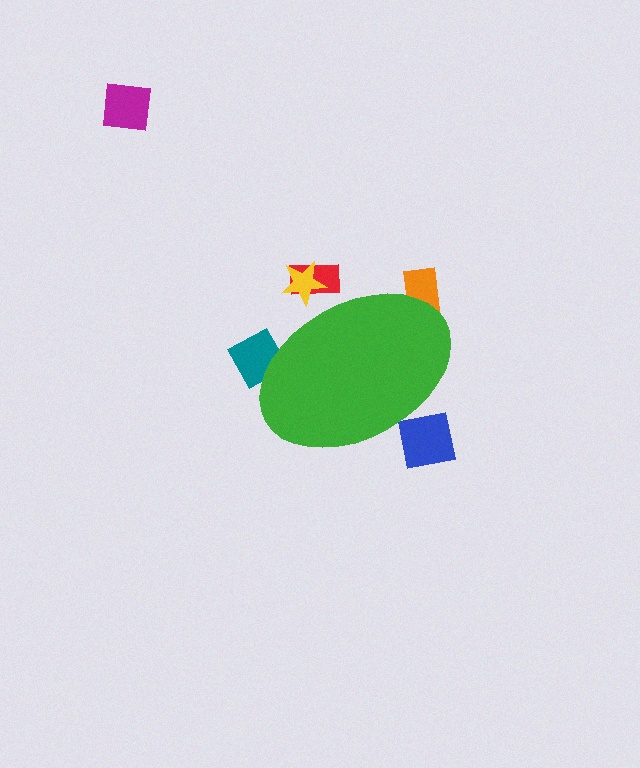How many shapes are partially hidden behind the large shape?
5 shapes are partially hidden.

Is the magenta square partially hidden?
No, the magenta square is fully visible.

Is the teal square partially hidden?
Yes, the teal square is partially hidden behind the green ellipse.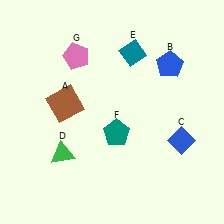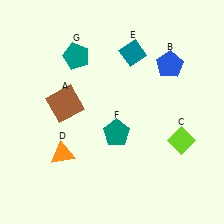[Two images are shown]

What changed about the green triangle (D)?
In Image 1, D is green. In Image 2, it changed to orange.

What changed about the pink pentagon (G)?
In Image 1, G is pink. In Image 2, it changed to teal.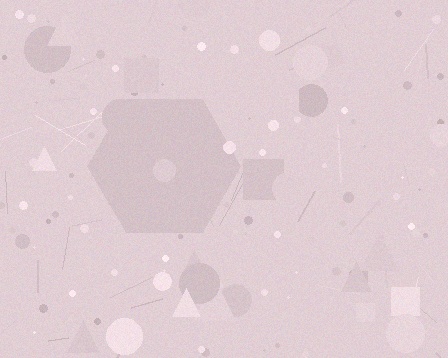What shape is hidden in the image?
A hexagon is hidden in the image.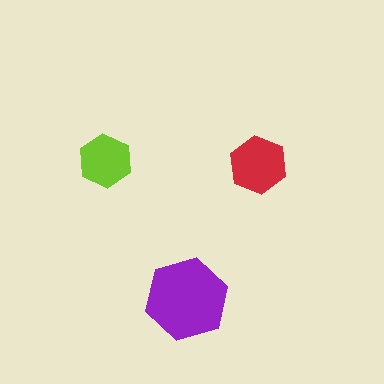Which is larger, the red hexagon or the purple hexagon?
The purple one.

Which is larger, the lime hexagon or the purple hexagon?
The purple one.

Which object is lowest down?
The purple hexagon is bottommost.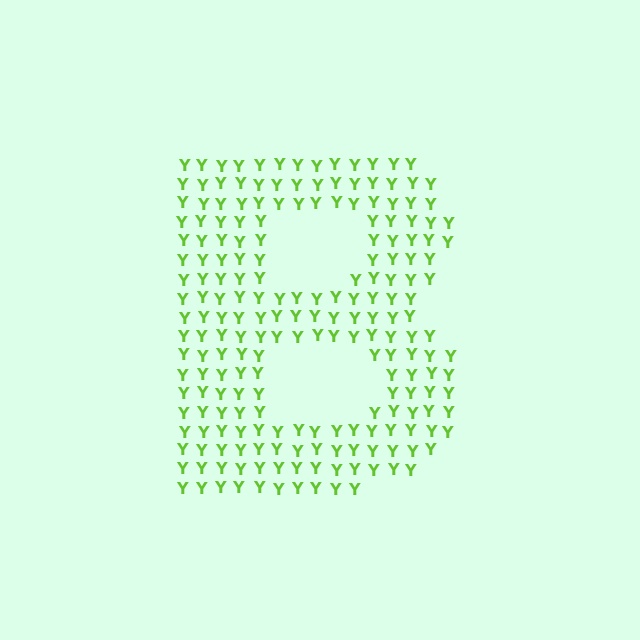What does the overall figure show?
The overall figure shows the letter B.